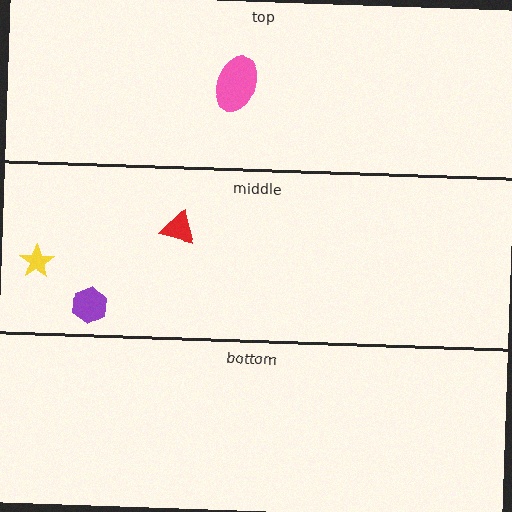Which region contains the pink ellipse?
The top region.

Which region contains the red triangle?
The middle region.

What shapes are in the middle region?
The yellow star, the purple hexagon, the red triangle.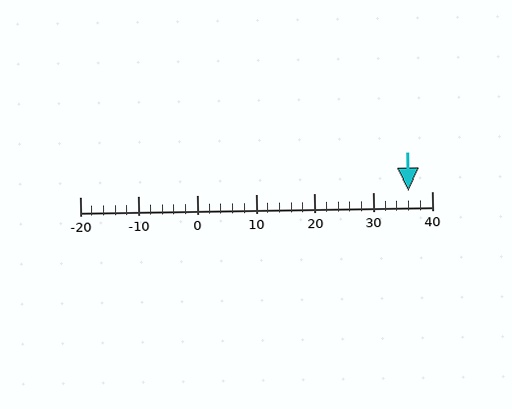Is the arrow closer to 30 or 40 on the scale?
The arrow is closer to 40.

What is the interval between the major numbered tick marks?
The major tick marks are spaced 10 units apart.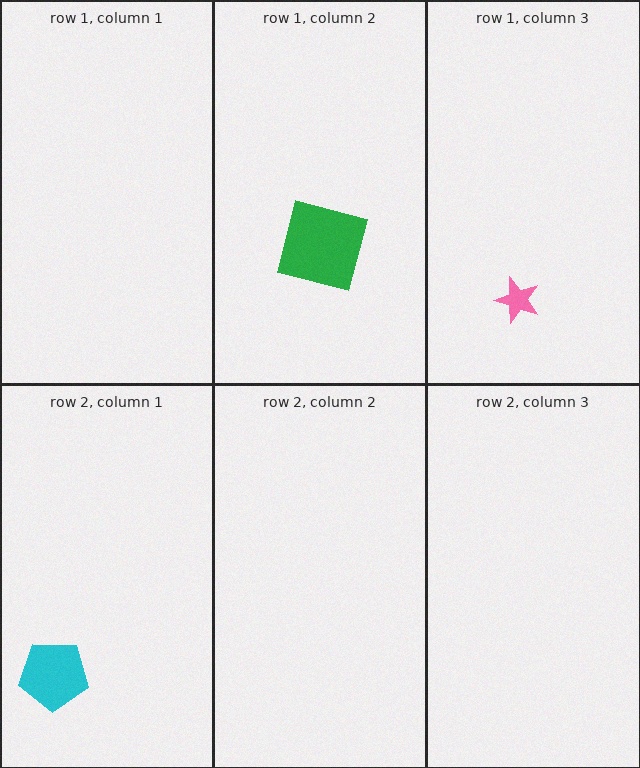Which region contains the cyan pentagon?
The row 2, column 1 region.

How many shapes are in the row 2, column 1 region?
1.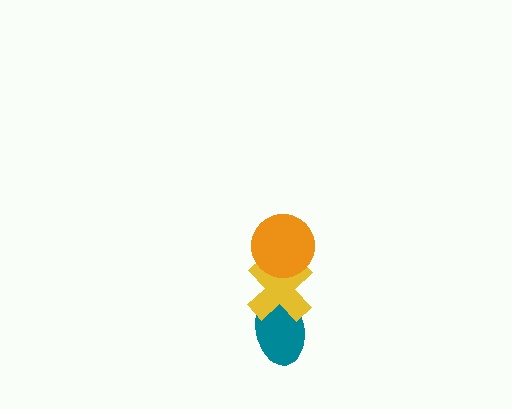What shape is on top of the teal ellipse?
The yellow cross is on top of the teal ellipse.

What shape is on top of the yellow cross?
The orange circle is on top of the yellow cross.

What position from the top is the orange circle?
The orange circle is 1st from the top.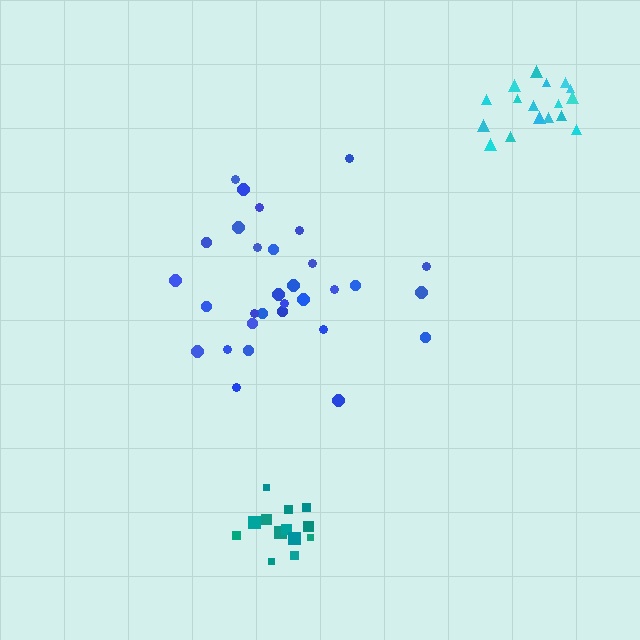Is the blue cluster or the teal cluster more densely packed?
Teal.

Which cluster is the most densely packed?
Teal.